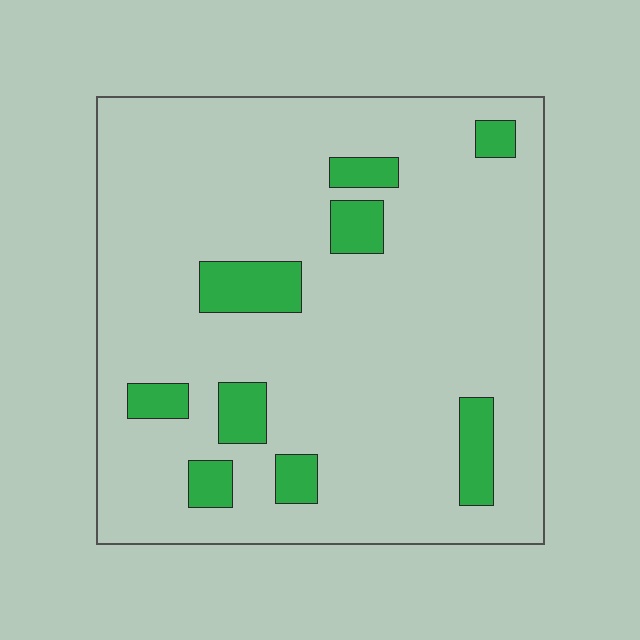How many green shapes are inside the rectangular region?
9.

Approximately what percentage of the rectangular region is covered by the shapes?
Approximately 15%.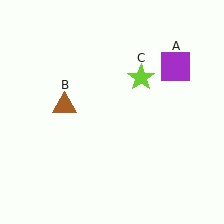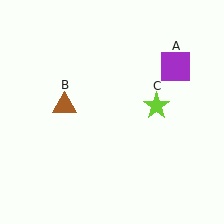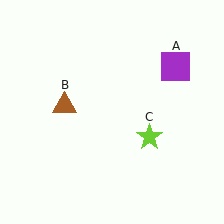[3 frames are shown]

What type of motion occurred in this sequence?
The lime star (object C) rotated clockwise around the center of the scene.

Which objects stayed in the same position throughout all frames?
Purple square (object A) and brown triangle (object B) remained stationary.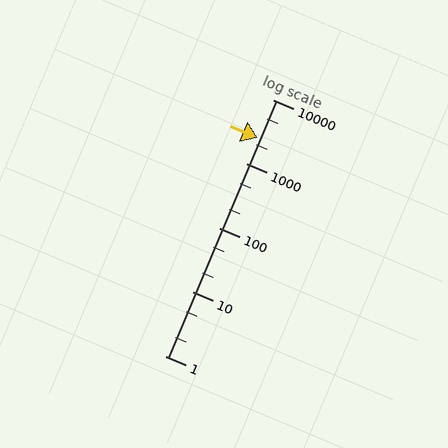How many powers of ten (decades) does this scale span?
The scale spans 4 decades, from 1 to 10000.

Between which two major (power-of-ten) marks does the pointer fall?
The pointer is between 1000 and 10000.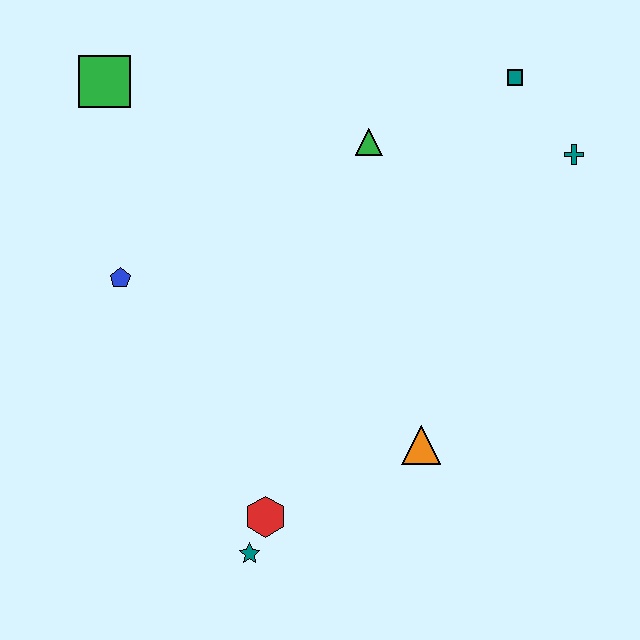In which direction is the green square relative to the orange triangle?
The green square is above the orange triangle.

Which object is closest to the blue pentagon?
The green square is closest to the blue pentagon.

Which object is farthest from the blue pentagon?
The teal cross is farthest from the blue pentagon.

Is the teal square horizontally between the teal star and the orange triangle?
No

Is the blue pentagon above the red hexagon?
Yes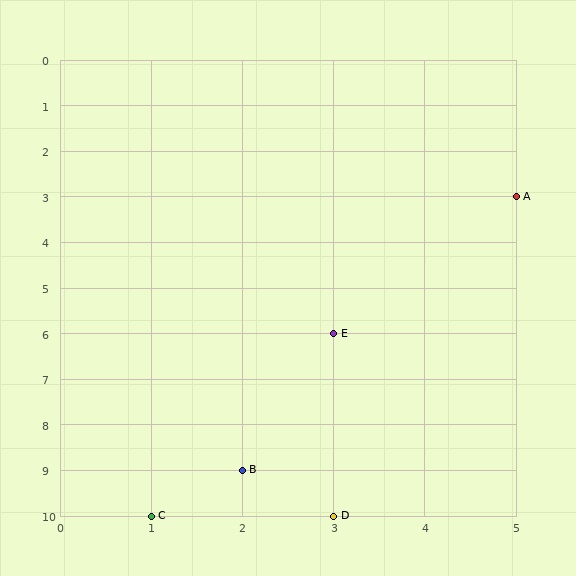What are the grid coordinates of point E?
Point E is at grid coordinates (3, 6).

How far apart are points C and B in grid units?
Points C and B are 1 column and 1 row apart (about 1.4 grid units diagonally).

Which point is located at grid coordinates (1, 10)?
Point C is at (1, 10).